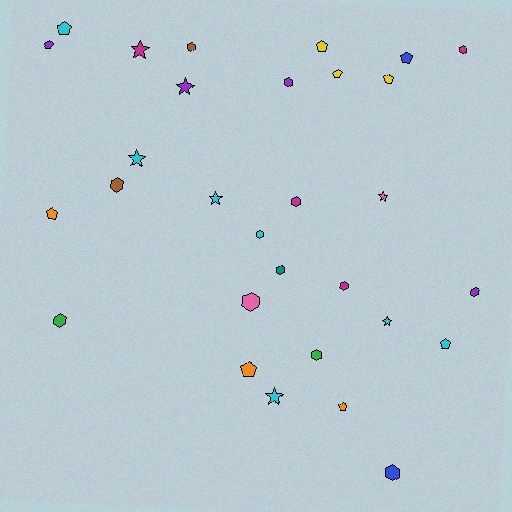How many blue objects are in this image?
There are 2 blue objects.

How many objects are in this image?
There are 30 objects.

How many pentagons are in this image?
There are 10 pentagons.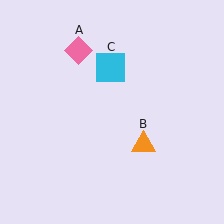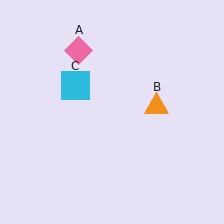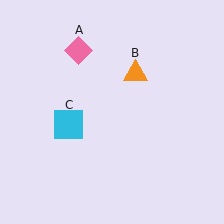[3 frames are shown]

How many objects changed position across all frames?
2 objects changed position: orange triangle (object B), cyan square (object C).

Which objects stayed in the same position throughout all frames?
Pink diamond (object A) remained stationary.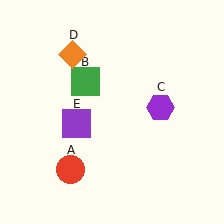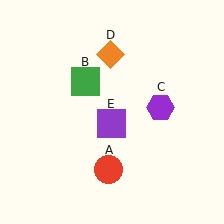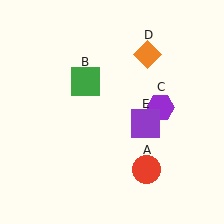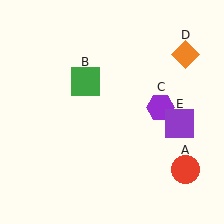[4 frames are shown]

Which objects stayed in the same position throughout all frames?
Green square (object B) and purple hexagon (object C) remained stationary.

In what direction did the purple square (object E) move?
The purple square (object E) moved right.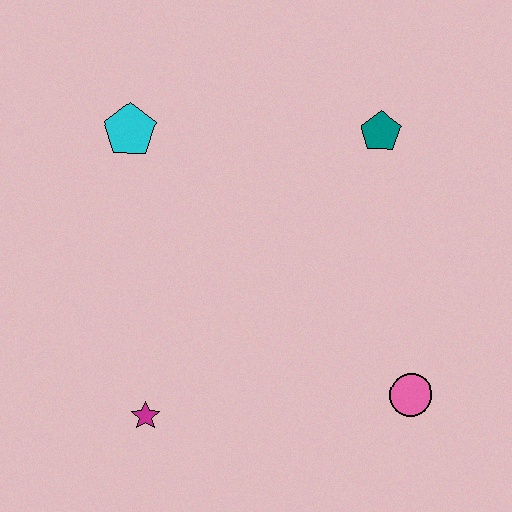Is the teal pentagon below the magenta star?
No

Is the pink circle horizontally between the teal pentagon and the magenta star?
No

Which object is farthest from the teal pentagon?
The magenta star is farthest from the teal pentagon.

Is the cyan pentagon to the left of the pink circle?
Yes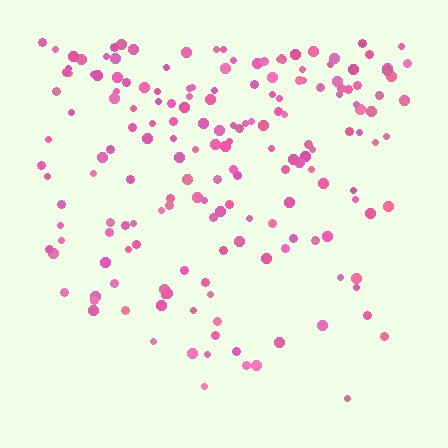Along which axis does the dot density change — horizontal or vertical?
Vertical.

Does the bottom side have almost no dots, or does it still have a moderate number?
Still a moderate number, just noticeably fewer than the top.